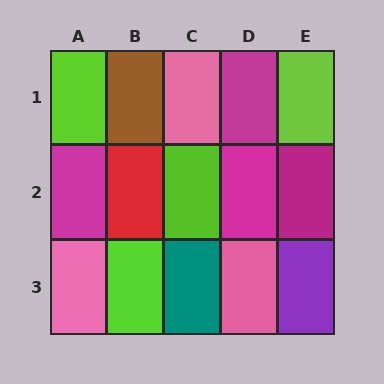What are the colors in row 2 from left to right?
Magenta, red, lime, magenta, magenta.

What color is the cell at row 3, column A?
Pink.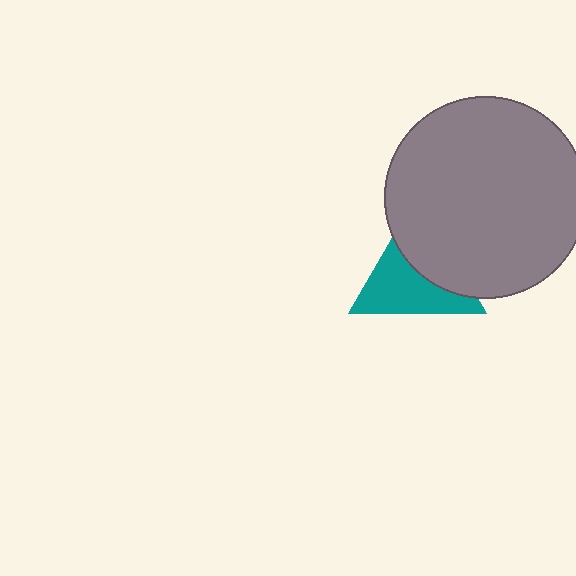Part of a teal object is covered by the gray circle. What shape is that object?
It is a triangle.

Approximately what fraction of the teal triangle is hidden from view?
Roughly 45% of the teal triangle is hidden behind the gray circle.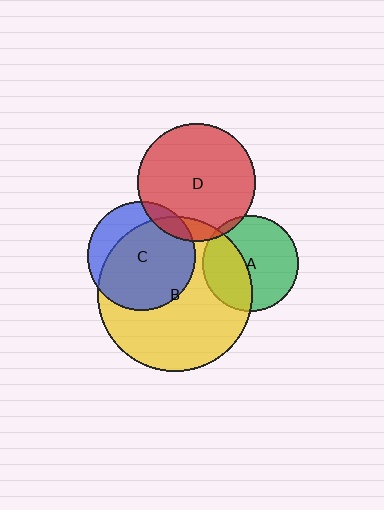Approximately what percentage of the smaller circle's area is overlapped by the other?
Approximately 75%.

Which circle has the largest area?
Circle B (yellow).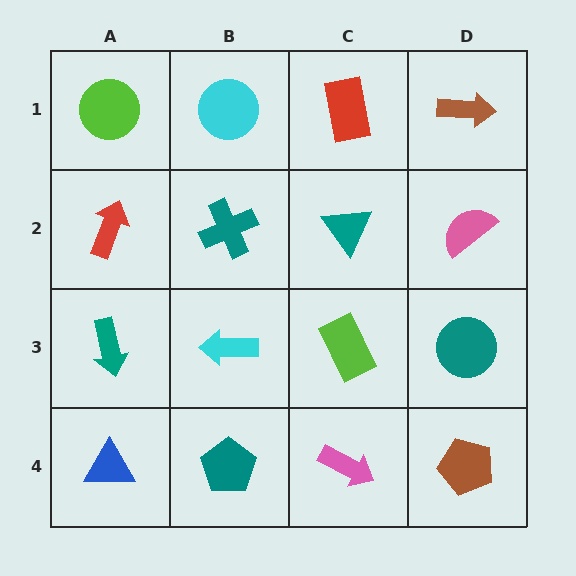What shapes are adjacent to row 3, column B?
A teal cross (row 2, column B), a teal pentagon (row 4, column B), a teal arrow (row 3, column A), a lime rectangle (row 3, column C).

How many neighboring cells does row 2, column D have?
3.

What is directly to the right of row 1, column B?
A red rectangle.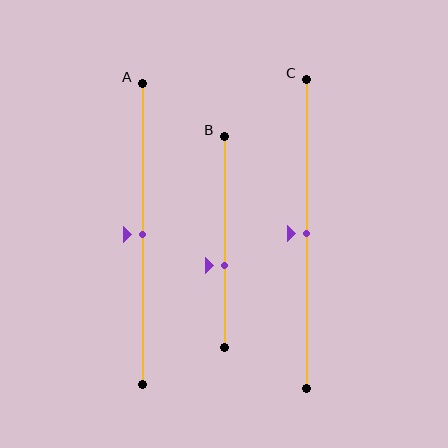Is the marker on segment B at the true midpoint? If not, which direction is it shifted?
No, the marker on segment B is shifted downward by about 11% of the segment length.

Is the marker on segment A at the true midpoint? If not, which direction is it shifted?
Yes, the marker on segment A is at the true midpoint.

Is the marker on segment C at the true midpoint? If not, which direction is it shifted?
Yes, the marker on segment C is at the true midpoint.